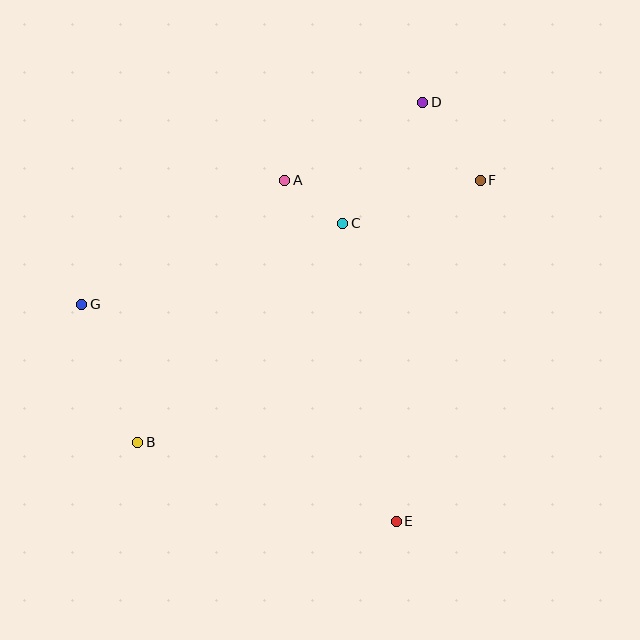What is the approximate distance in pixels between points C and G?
The distance between C and G is approximately 273 pixels.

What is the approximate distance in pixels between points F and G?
The distance between F and G is approximately 417 pixels.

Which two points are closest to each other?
Points A and C are closest to each other.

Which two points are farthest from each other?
Points B and D are farthest from each other.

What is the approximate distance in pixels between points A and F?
The distance between A and F is approximately 195 pixels.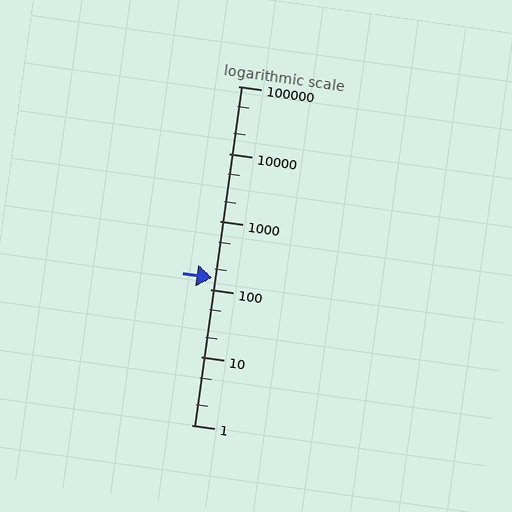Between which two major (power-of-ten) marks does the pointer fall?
The pointer is between 100 and 1000.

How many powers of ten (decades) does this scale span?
The scale spans 5 decades, from 1 to 100000.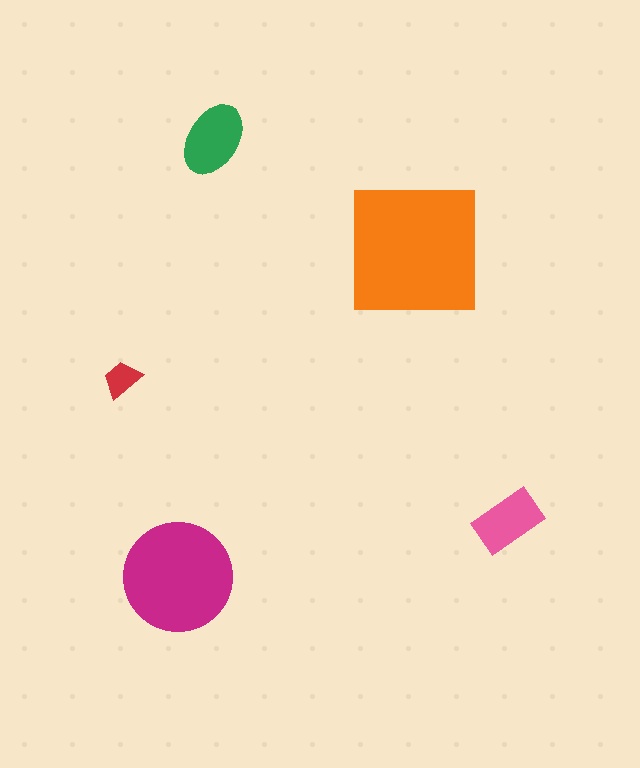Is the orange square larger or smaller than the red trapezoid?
Larger.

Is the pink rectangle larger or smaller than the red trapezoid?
Larger.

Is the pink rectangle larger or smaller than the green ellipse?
Smaller.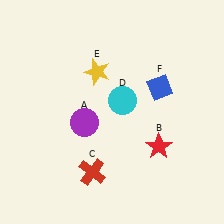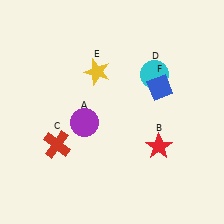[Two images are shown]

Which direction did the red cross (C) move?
The red cross (C) moved left.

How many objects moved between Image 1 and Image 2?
2 objects moved between the two images.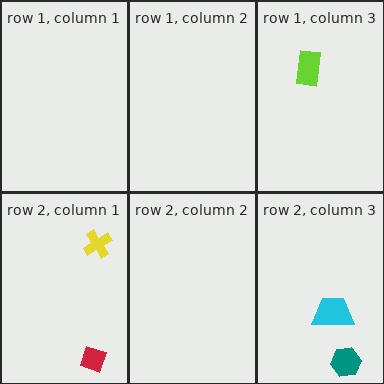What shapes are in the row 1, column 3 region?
The lime rectangle.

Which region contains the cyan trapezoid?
The row 2, column 3 region.